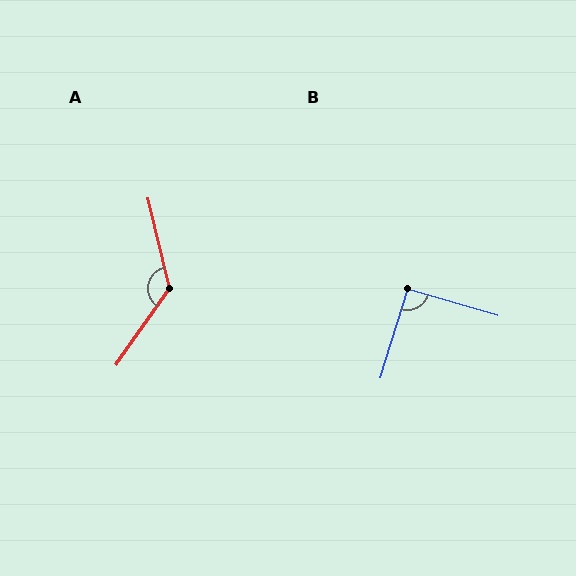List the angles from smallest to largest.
B (91°), A (132°).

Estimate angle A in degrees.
Approximately 132 degrees.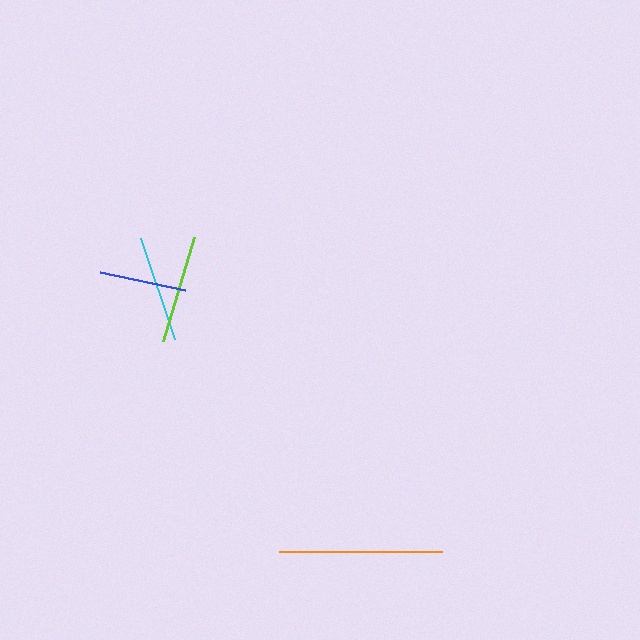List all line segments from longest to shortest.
From longest to shortest: orange, lime, cyan, blue.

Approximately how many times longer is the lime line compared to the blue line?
The lime line is approximately 1.2 times the length of the blue line.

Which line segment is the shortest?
The blue line is the shortest at approximately 87 pixels.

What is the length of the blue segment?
The blue segment is approximately 87 pixels long.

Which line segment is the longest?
The orange line is the longest at approximately 163 pixels.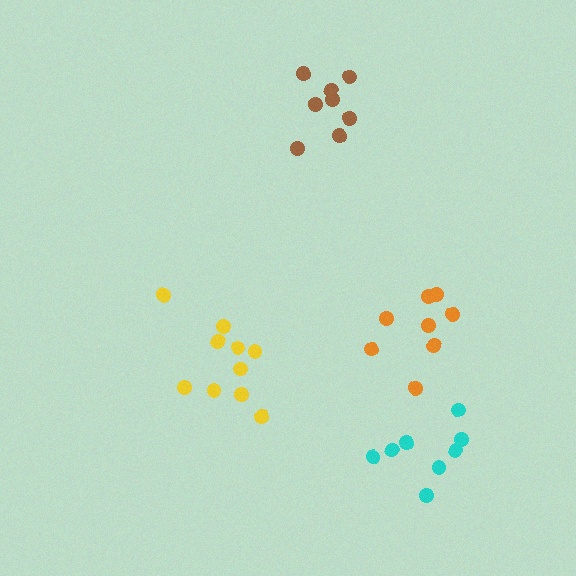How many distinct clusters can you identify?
There are 4 distinct clusters.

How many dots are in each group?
Group 1: 10 dots, Group 2: 8 dots, Group 3: 8 dots, Group 4: 8 dots (34 total).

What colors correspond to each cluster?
The clusters are colored: yellow, brown, orange, cyan.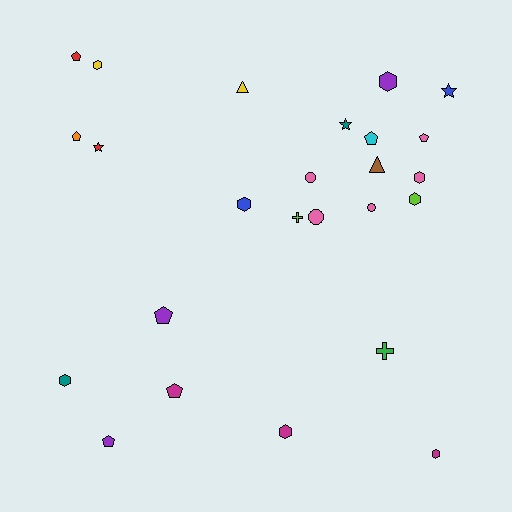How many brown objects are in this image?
There is 1 brown object.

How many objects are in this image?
There are 25 objects.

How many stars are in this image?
There are 3 stars.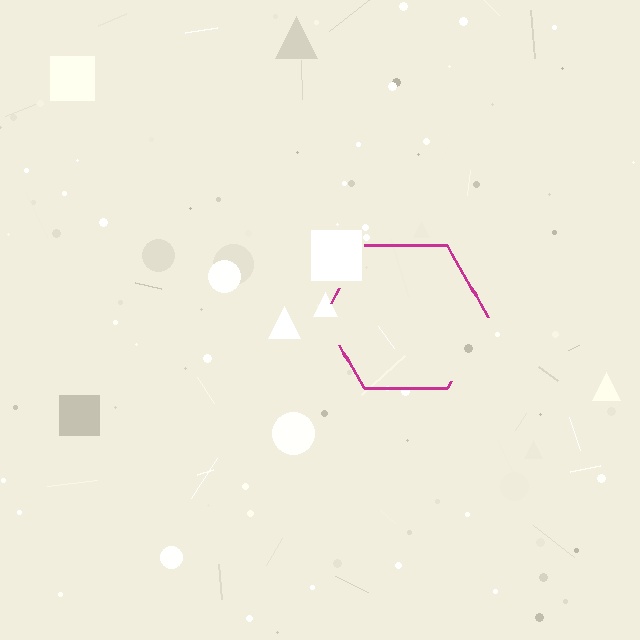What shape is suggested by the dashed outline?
The dashed outline suggests a hexagon.